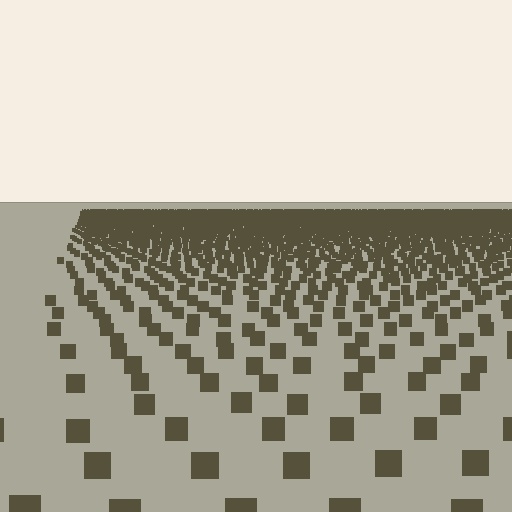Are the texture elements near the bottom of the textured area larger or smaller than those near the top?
Larger. Near the bottom, elements are closer to the viewer and appear at a bigger on-screen size.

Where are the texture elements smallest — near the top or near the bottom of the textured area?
Near the top.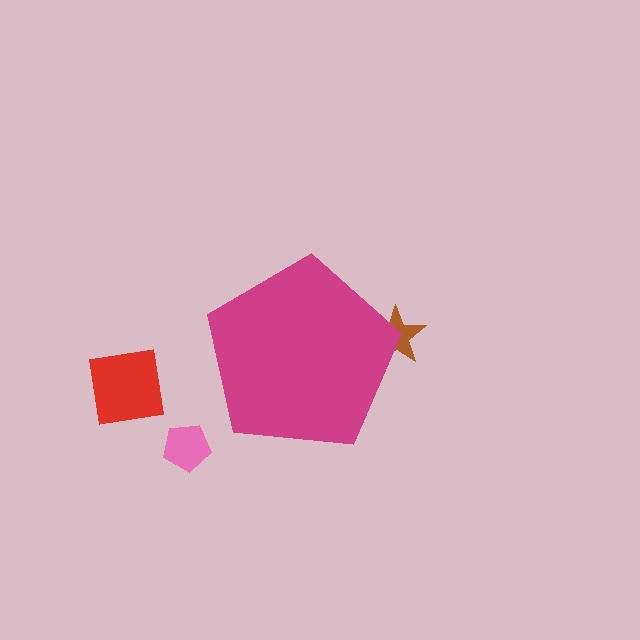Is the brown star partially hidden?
Yes, the brown star is partially hidden behind the magenta pentagon.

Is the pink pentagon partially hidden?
No, the pink pentagon is fully visible.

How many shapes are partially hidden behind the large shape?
1 shape is partially hidden.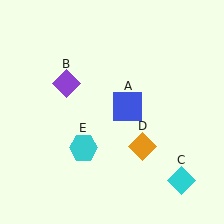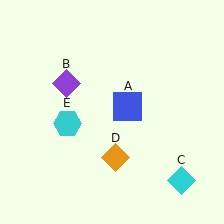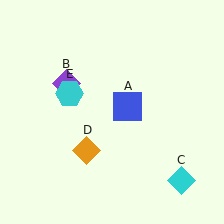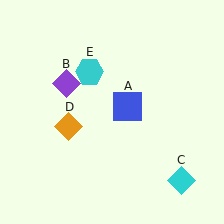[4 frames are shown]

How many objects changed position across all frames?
2 objects changed position: orange diamond (object D), cyan hexagon (object E).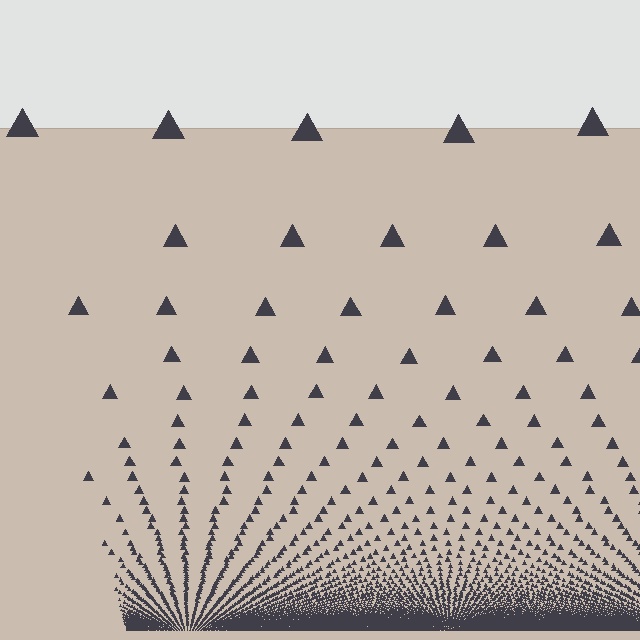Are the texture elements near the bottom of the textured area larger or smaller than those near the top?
Smaller. The gradient is inverted — elements near the bottom are smaller and denser.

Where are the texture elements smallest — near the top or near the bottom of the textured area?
Near the bottom.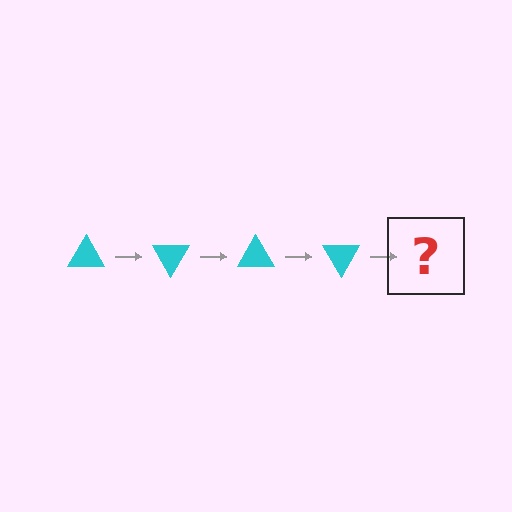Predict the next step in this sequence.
The next step is a cyan triangle rotated 240 degrees.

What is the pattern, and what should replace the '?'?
The pattern is that the triangle rotates 60 degrees each step. The '?' should be a cyan triangle rotated 240 degrees.